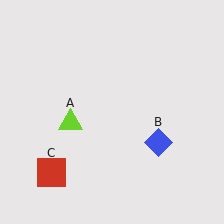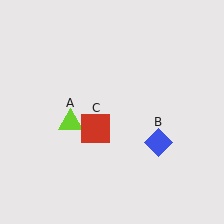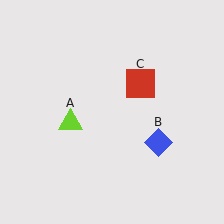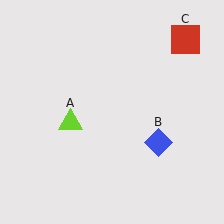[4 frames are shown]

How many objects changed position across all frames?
1 object changed position: red square (object C).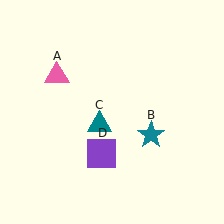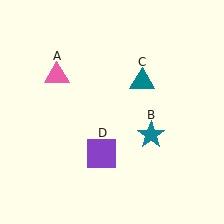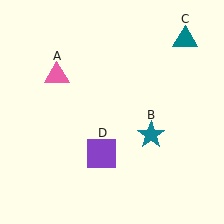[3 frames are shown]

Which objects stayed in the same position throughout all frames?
Pink triangle (object A) and teal star (object B) and purple square (object D) remained stationary.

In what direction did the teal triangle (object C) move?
The teal triangle (object C) moved up and to the right.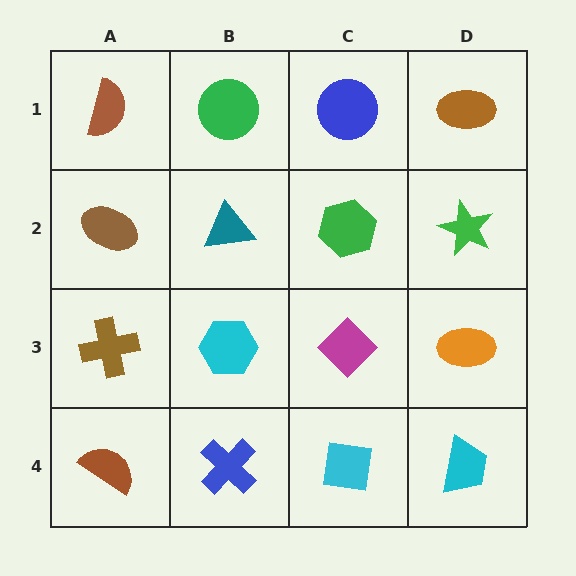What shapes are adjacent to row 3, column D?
A green star (row 2, column D), a cyan trapezoid (row 4, column D), a magenta diamond (row 3, column C).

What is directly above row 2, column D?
A brown ellipse.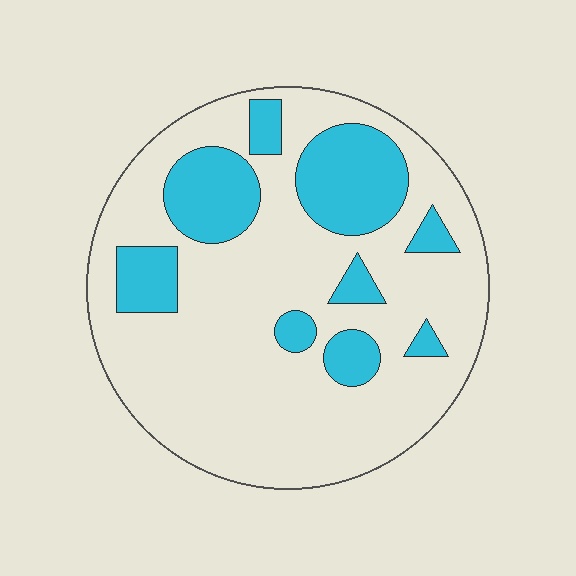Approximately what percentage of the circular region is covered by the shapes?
Approximately 25%.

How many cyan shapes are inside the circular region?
9.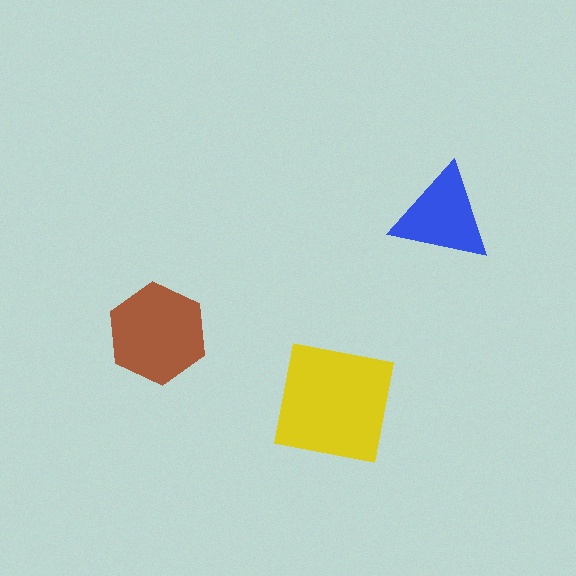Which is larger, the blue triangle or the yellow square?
The yellow square.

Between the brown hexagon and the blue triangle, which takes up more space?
The brown hexagon.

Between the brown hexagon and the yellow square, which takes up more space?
The yellow square.